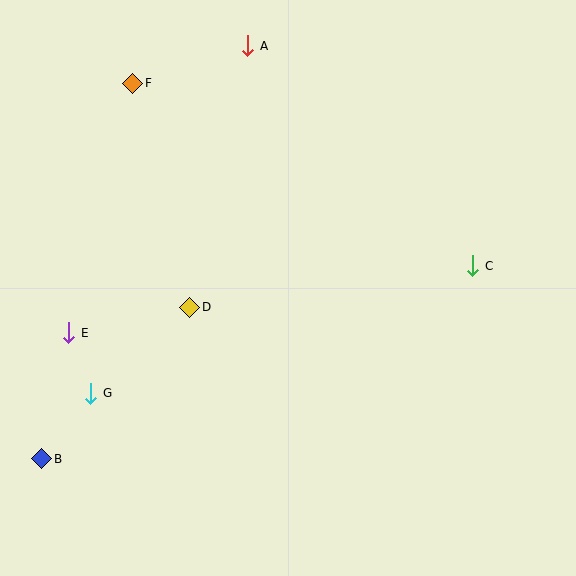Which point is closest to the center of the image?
Point D at (190, 307) is closest to the center.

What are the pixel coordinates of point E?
Point E is at (69, 333).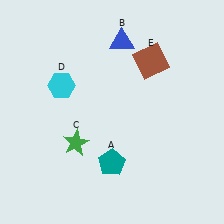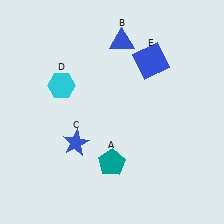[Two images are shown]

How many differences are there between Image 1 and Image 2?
There are 2 differences between the two images.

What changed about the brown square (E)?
In Image 1, E is brown. In Image 2, it changed to blue.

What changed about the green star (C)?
In Image 1, C is green. In Image 2, it changed to blue.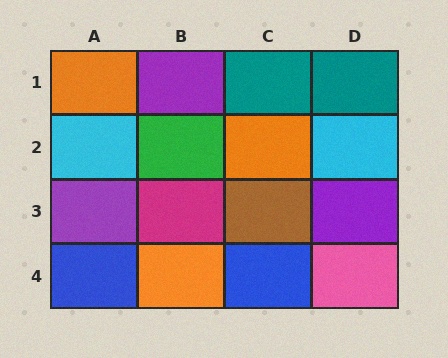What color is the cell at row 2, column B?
Green.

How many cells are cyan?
2 cells are cyan.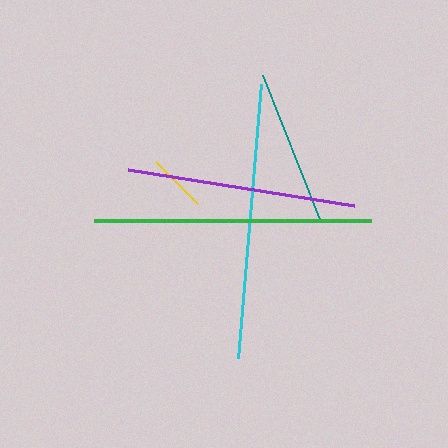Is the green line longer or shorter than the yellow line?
The green line is longer than the yellow line.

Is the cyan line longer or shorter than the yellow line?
The cyan line is longer than the yellow line.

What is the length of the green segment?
The green segment is approximately 277 pixels long.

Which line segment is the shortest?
The yellow line is the shortest at approximately 60 pixels.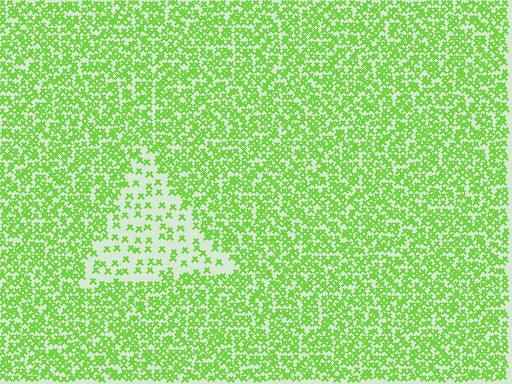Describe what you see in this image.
The image contains small lime elements arranged at two different densities. A triangle-shaped region is visible where the elements are less densely packed than the surrounding area.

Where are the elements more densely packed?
The elements are more densely packed outside the triangle boundary.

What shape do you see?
I see a triangle.